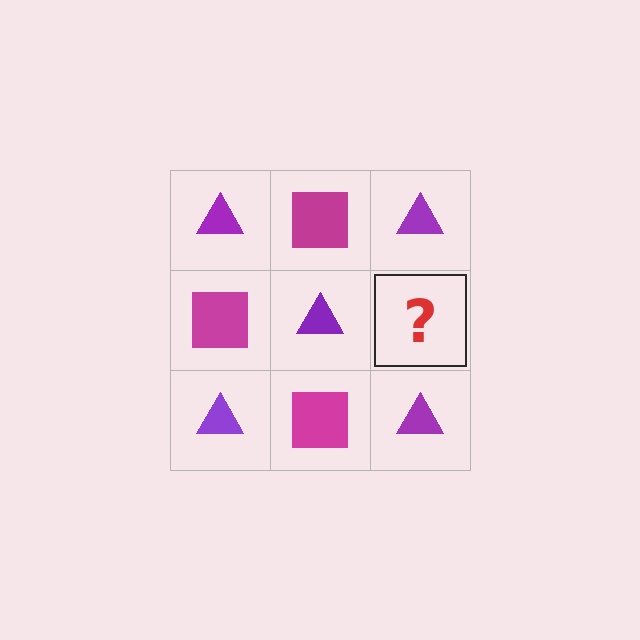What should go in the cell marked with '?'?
The missing cell should contain a magenta square.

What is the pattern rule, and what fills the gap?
The rule is that it alternates purple triangle and magenta square in a checkerboard pattern. The gap should be filled with a magenta square.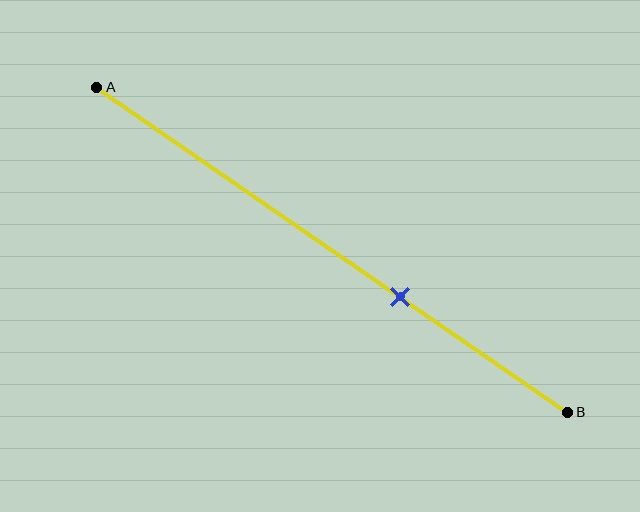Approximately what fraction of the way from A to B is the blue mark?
The blue mark is approximately 65% of the way from A to B.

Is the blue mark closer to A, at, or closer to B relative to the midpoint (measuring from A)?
The blue mark is closer to point B than the midpoint of segment AB.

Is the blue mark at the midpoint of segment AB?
No, the mark is at about 65% from A, not at the 50% midpoint.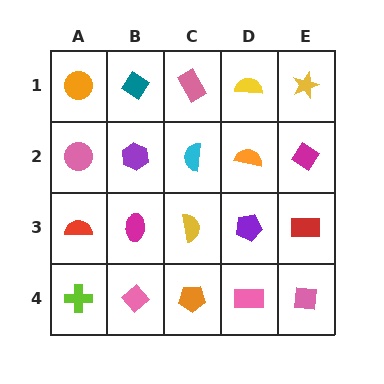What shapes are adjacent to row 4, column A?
A red semicircle (row 3, column A), a pink diamond (row 4, column B).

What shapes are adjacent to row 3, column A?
A pink circle (row 2, column A), a lime cross (row 4, column A), a magenta ellipse (row 3, column B).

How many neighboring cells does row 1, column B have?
3.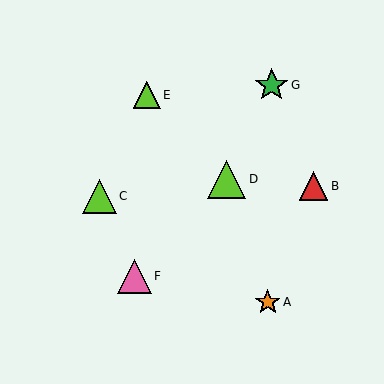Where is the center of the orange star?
The center of the orange star is at (268, 302).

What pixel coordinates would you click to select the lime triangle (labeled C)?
Click at (99, 196) to select the lime triangle C.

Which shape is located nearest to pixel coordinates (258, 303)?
The orange star (labeled A) at (268, 302) is nearest to that location.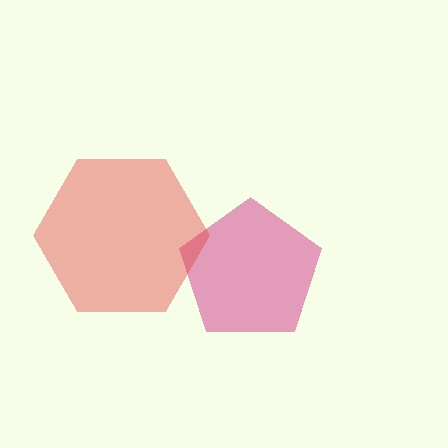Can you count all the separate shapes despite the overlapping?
Yes, there are 2 separate shapes.